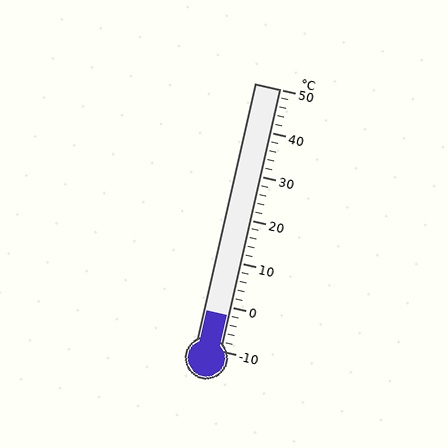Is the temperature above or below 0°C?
The temperature is below 0°C.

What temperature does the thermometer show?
The thermometer shows approximately -2°C.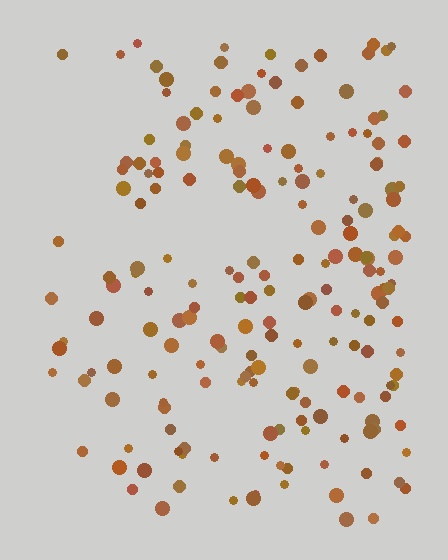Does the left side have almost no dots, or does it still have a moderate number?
Still a moderate number, just noticeably fewer than the right.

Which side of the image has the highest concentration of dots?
The right.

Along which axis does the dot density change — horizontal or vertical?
Horizontal.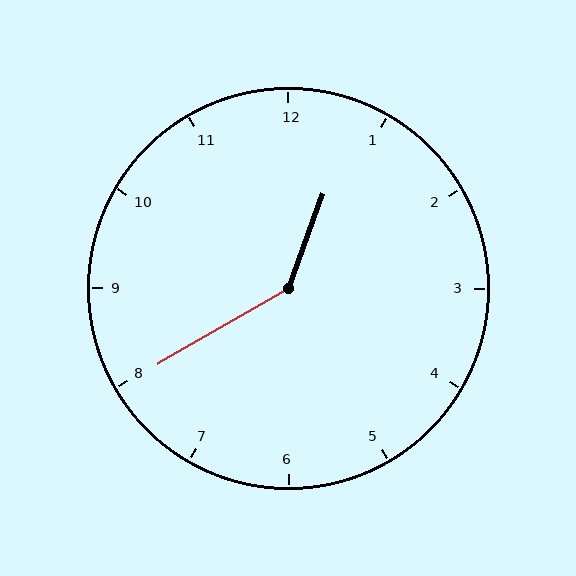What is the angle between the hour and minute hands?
Approximately 140 degrees.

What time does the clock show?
12:40.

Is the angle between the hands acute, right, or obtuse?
It is obtuse.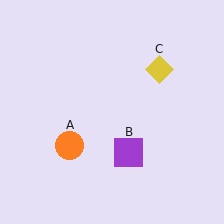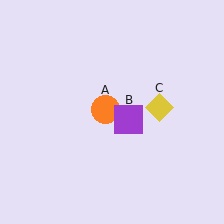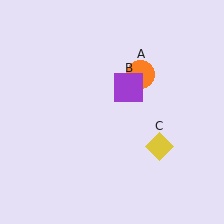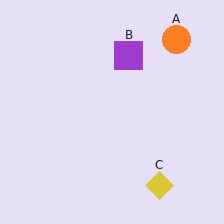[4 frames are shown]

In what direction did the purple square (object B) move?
The purple square (object B) moved up.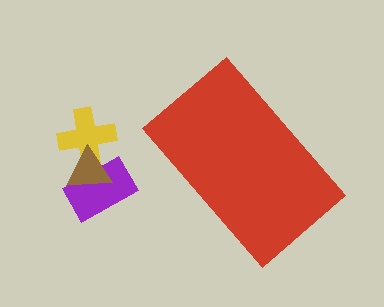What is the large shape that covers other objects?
A red rectangle.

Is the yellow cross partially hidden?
No, the yellow cross is fully visible.